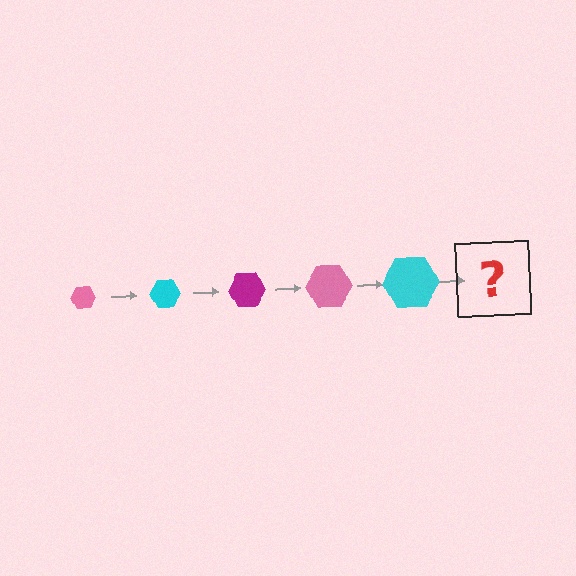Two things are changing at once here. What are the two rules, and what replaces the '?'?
The two rules are that the hexagon grows larger each step and the color cycles through pink, cyan, and magenta. The '?' should be a magenta hexagon, larger than the previous one.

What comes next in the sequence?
The next element should be a magenta hexagon, larger than the previous one.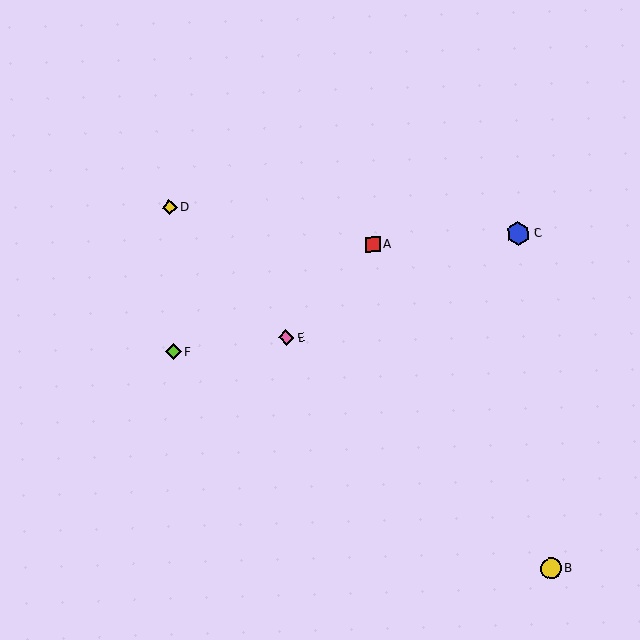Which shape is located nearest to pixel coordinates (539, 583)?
The yellow circle (labeled B) at (551, 569) is nearest to that location.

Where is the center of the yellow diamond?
The center of the yellow diamond is at (169, 207).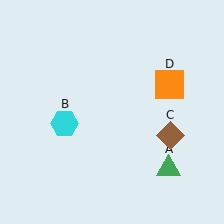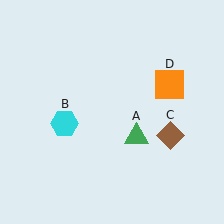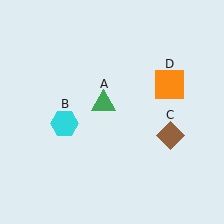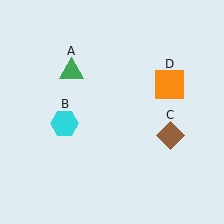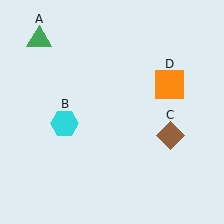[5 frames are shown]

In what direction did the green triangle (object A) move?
The green triangle (object A) moved up and to the left.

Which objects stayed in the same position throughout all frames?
Cyan hexagon (object B) and brown diamond (object C) and orange square (object D) remained stationary.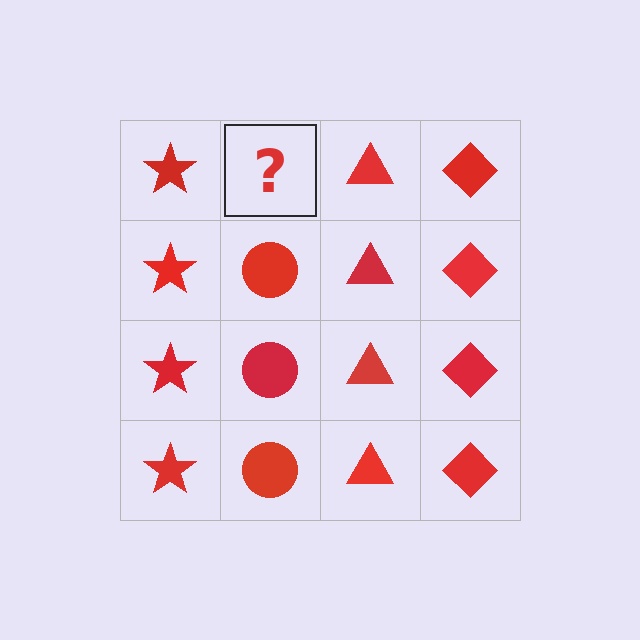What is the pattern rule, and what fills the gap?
The rule is that each column has a consistent shape. The gap should be filled with a red circle.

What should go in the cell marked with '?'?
The missing cell should contain a red circle.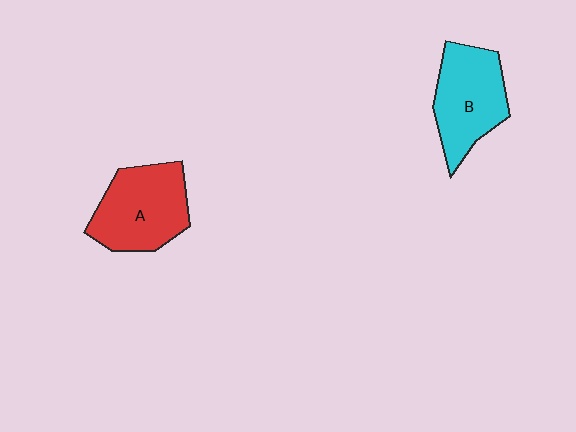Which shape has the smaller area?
Shape B (cyan).